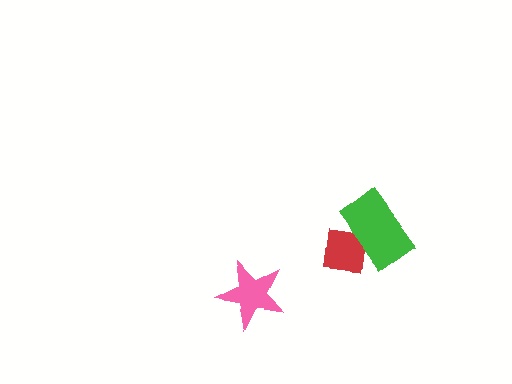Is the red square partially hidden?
Yes, it is partially covered by another shape.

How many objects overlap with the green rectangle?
1 object overlaps with the green rectangle.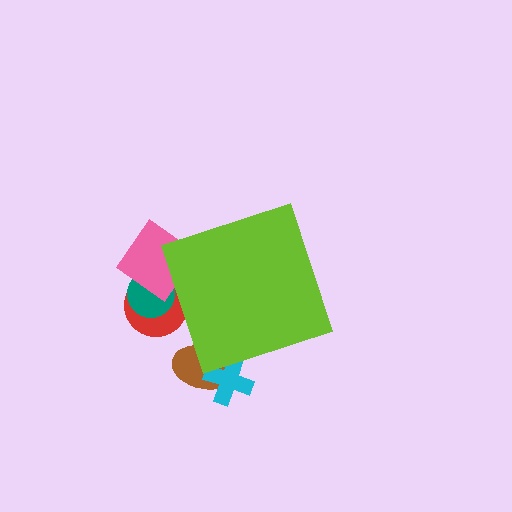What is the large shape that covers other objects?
A lime diamond.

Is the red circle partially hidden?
Yes, the red circle is partially hidden behind the lime diamond.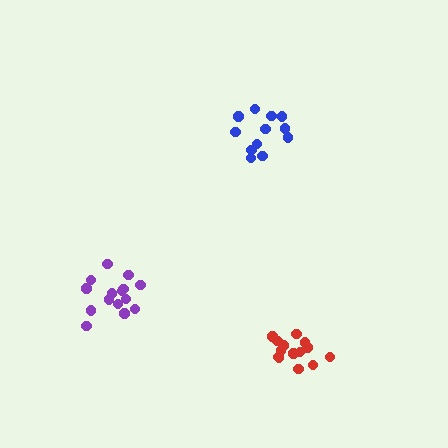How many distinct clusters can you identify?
There are 3 distinct clusters.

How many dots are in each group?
Group 1: 15 dots, Group 2: 12 dots, Group 3: 14 dots (41 total).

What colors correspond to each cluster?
The clusters are colored: purple, blue, red.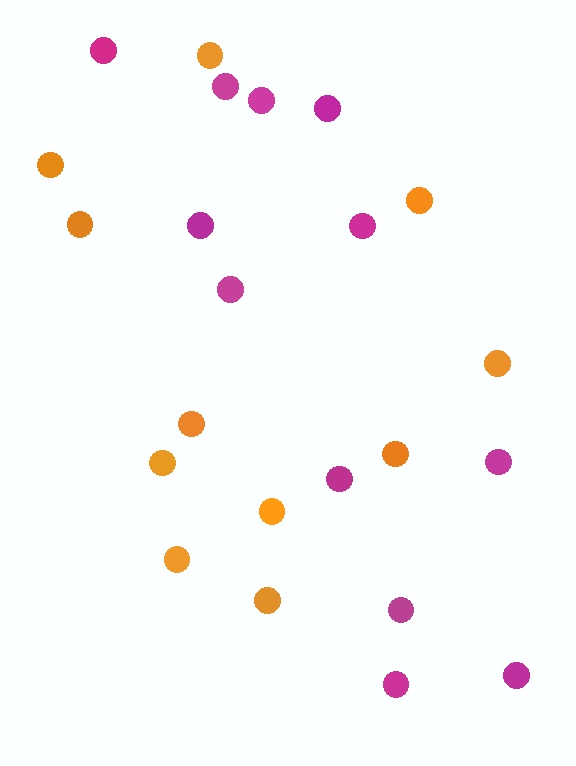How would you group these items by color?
There are 2 groups: one group of orange circles (11) and one group of magenta circles (12).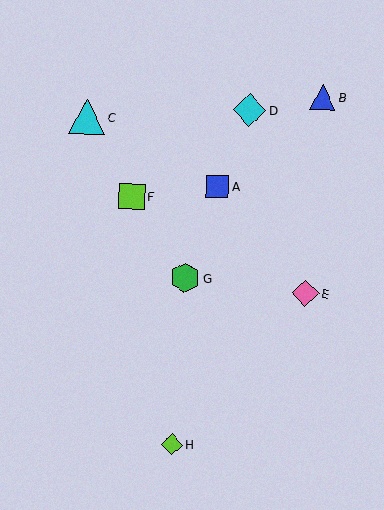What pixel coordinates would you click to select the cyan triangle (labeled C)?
Click at (87, 117) to select the cyan triangle C.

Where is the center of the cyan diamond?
The center of the cyan diamond is at (250, 110).